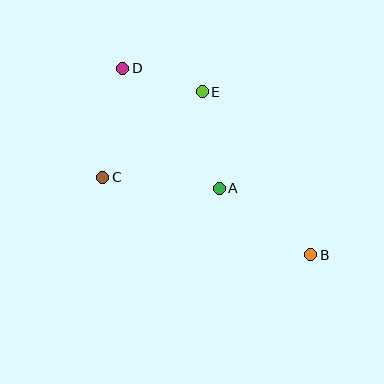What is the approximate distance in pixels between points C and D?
The distance between C and D is approximately 111 pixels.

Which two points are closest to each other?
Points D and E are closest to each other.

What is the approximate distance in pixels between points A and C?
The distance between A and C is approximately 117 pixels.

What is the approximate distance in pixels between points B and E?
The distance between B and E is approximately 196 pixels.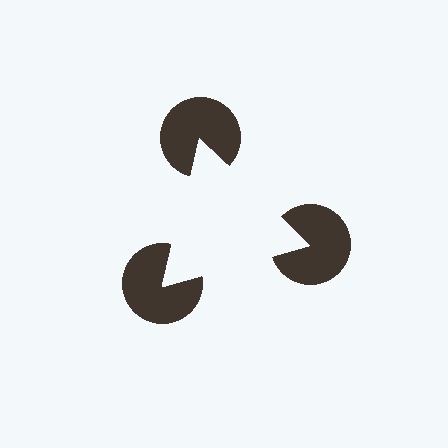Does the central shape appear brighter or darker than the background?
It typically appears slightly brighter than the background, even though no actual brightness change is drawn.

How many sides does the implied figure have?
3 sides.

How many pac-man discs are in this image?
There are 3 — one at each vertex of the illusory triangle.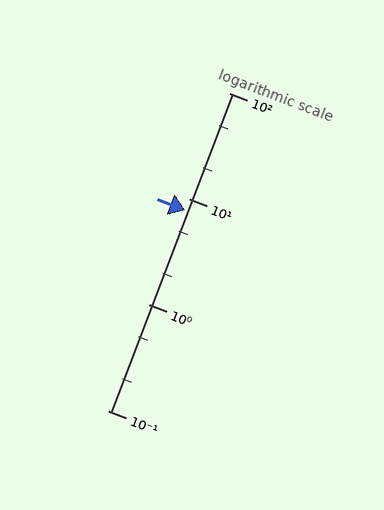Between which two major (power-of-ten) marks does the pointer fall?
The pointer is between 1 and 10.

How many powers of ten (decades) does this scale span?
The scale spans 3 decades, from 0.1 to 100.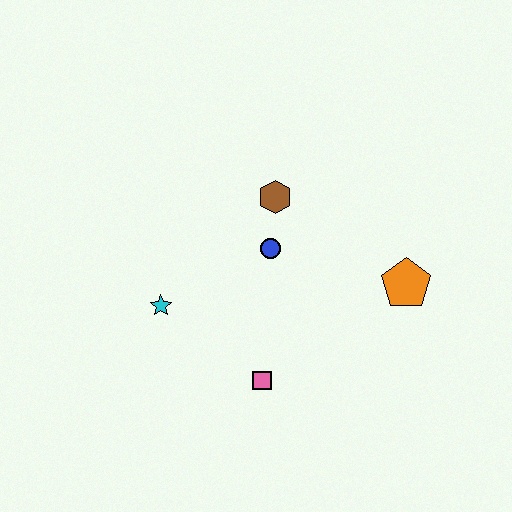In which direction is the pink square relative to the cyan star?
The pink square is to the right of the cyan star.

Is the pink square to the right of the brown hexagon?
No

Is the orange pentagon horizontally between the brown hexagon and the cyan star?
No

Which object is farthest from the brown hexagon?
The pink square is farthest from the brown hexagon.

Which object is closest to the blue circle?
The brown hexagon is closest to the blue circle.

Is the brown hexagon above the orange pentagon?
Yes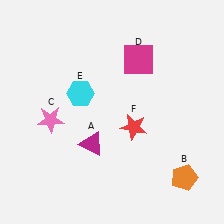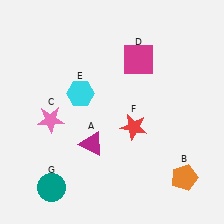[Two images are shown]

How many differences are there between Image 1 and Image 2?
There is 1 difference between the two images.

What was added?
A teal circle (G) was added in Image 2.